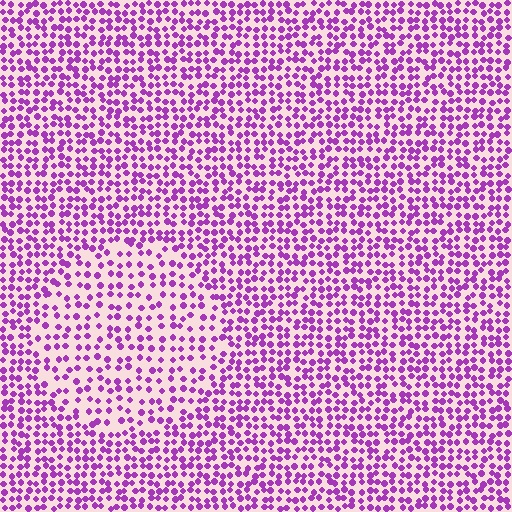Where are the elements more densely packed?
The elements are more densely packed outside the circle boundary.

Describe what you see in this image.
The image contains small purple elements arranged at two different densities. A circle-shaped region is visible where the elements are less densely packed than the surrounding area.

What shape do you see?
I see a circle.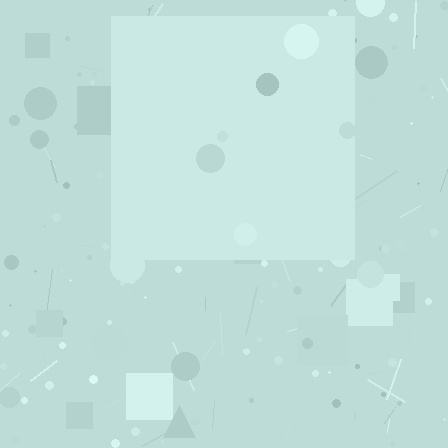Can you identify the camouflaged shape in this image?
The camouflaged shape is a square.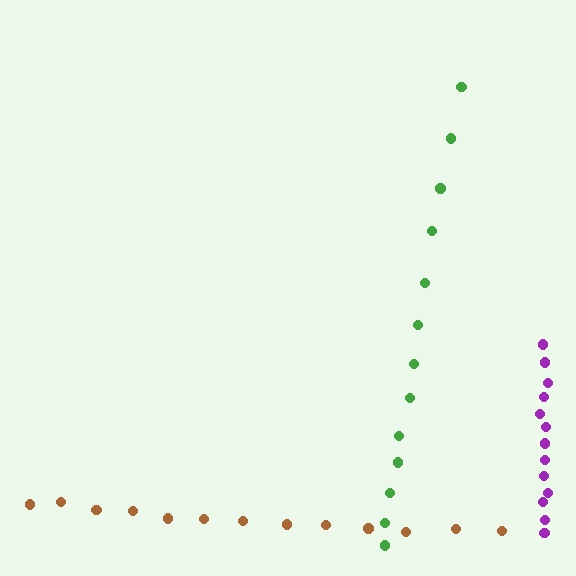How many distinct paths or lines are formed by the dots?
There are 3 distinct paths.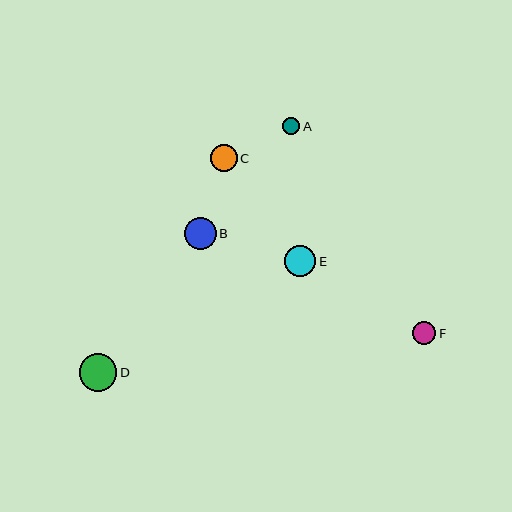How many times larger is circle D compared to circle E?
Circle D is approximately 1.2 times the size of circle E.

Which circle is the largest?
Circle D is the largest with a size of approximately 37 pixels.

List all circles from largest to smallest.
From largest to smallest: D, B, E, C, F, A.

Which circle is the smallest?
Circle A is the smallest with a size of approximately 17 pixels.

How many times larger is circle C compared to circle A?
Circle C is approximately 1.6 times the size of circle A.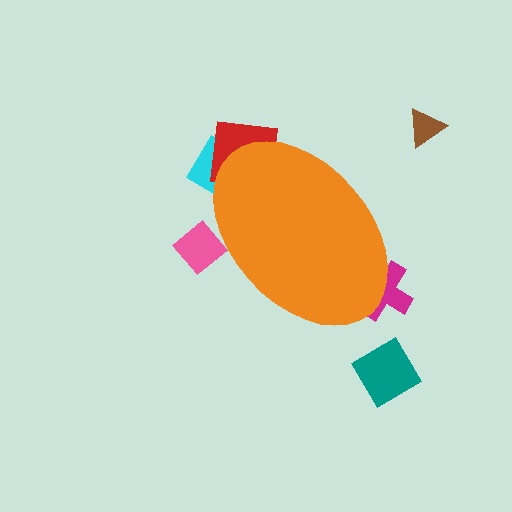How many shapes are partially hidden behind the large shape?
4 shapes are partially hidden.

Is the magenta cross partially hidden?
Yes, the magenta cross is partially hidden behind the orange ellipse.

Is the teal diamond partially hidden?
No, the teal diamond is fully visible.